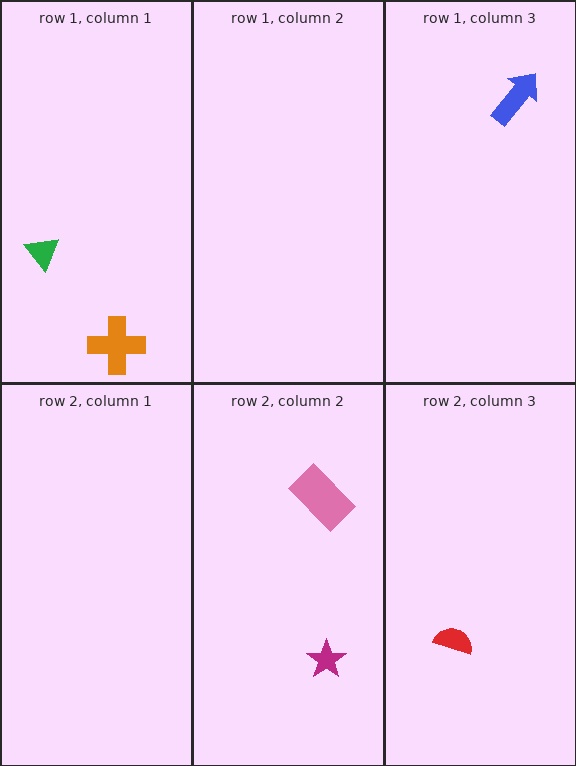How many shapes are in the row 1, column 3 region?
1.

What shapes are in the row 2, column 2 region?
The magenta star, the pink rectangle.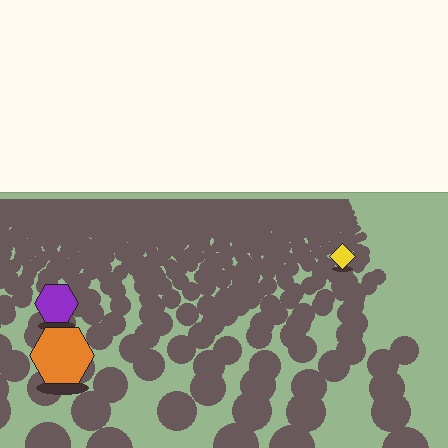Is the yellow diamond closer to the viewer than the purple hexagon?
No. The purple hexagon is closer — you can tell from the texture gradient: the ground texture is coarser near it.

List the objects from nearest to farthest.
From nearest to farthest: the orange hexagon, the purple hexagon, the yellow diamond.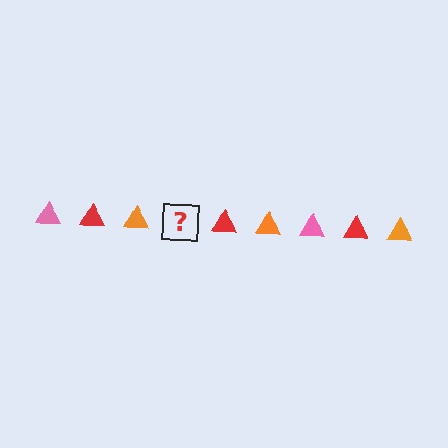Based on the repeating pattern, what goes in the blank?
The blank should be a pink triangle.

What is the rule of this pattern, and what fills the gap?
The rule is that the pattern cycles through pink, red, orange triangles. The gap should be filled with a pink triangle.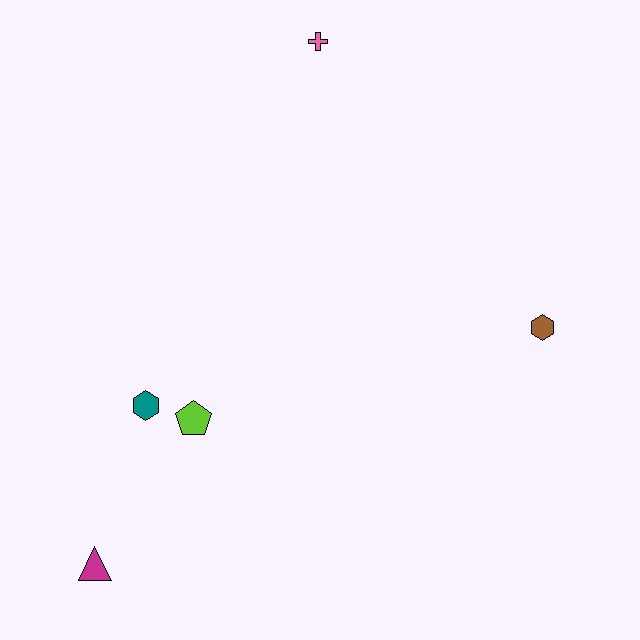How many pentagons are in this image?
There is 1 pentagon.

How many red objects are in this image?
There are no red objects.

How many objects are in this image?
There are 5 objects.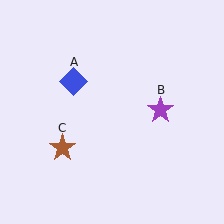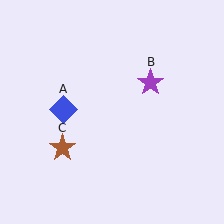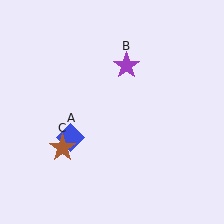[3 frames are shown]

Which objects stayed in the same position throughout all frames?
Brown star (object C) remained stationary.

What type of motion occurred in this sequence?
The blue diamond (object A), purple star (object B) rotated counterclockwise around the center of the scene.